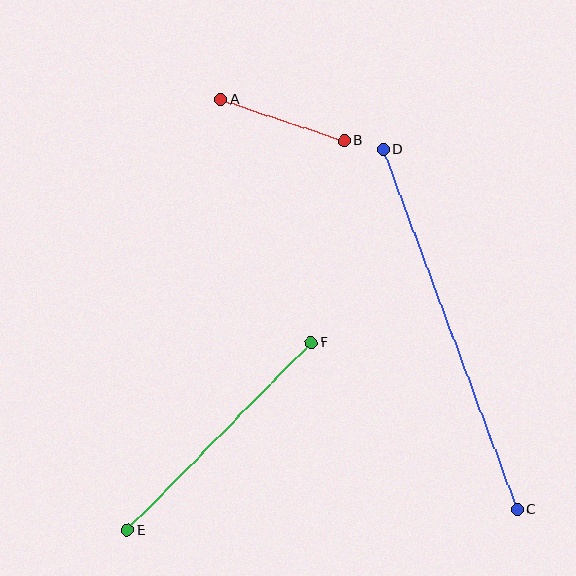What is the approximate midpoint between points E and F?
The midpoint is at approximately (219, 437) pixels.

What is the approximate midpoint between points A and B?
The midpoint is at approximately (282, 120) pixels.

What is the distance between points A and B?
The distance is approximately 130 pixels.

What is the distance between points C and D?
The distance is approximately 384 pixels.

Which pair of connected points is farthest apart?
Points C and D are farthest apart.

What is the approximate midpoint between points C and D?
The midpoint is at approximately (450, 330) pixels.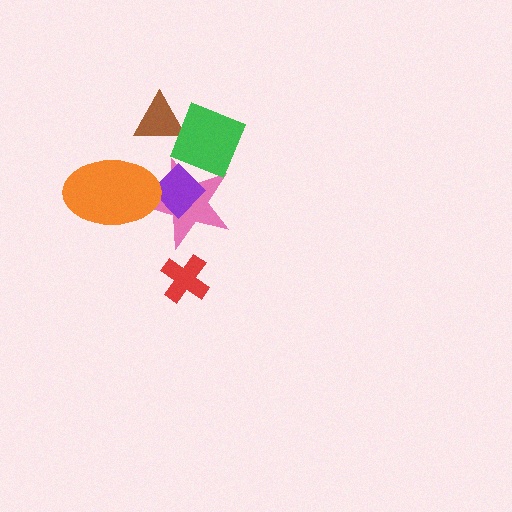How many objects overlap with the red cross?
0 objects overlap with the red cross.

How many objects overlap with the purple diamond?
2 objects overlap with the purple diamond.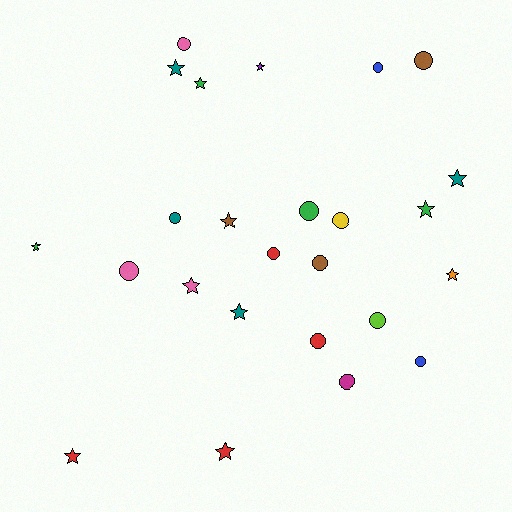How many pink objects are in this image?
There are 3 pink objects.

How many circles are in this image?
There are 13 circles.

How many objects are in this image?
There are 25 objects.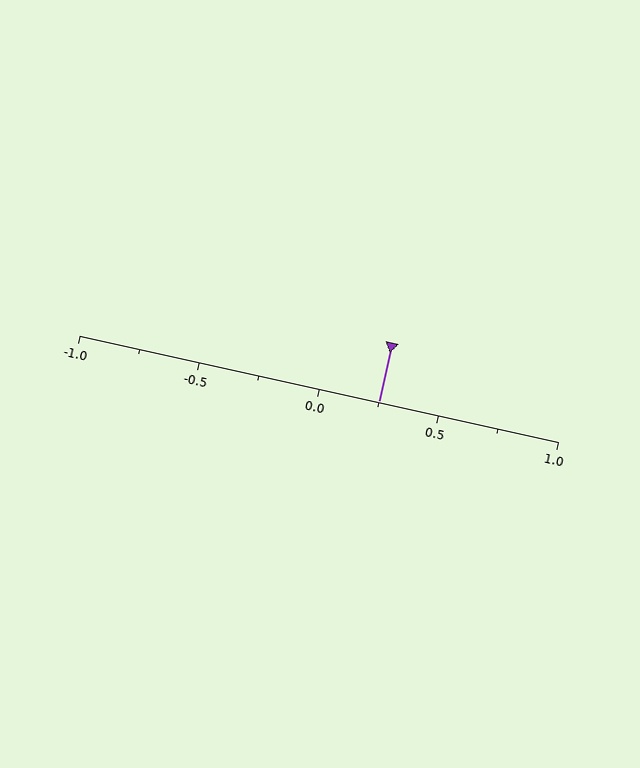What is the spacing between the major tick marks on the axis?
The major ticks are spaced 0.5 apart.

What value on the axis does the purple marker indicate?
The marker indicates approximately 0.25.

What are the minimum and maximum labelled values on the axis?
The axis runs from -1.0 to 1.0.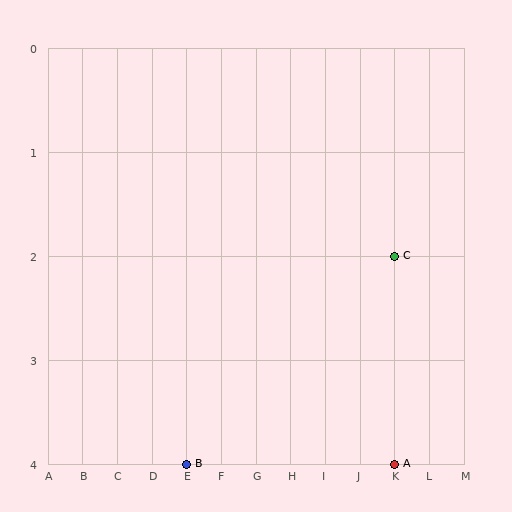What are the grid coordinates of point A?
Point A is at grid coordinates (K, 4).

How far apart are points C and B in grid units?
Points C and B are 6 columns and 2 rows apart (about 6.3 grid units diagonally).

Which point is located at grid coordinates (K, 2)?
Point C is at (K, 2).